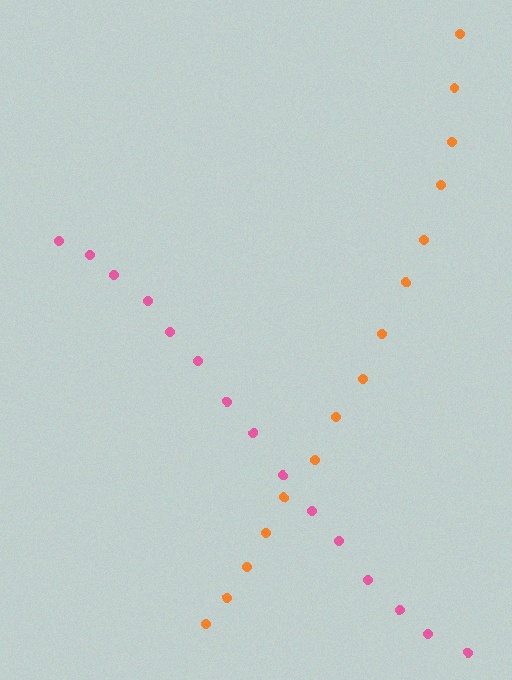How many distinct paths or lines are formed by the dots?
There are 2 distinct paths.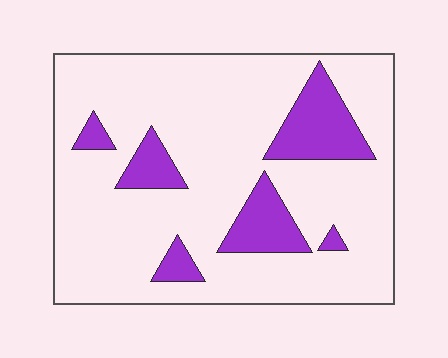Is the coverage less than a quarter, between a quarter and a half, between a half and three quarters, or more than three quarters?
Less than a quarter.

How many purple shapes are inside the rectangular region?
6.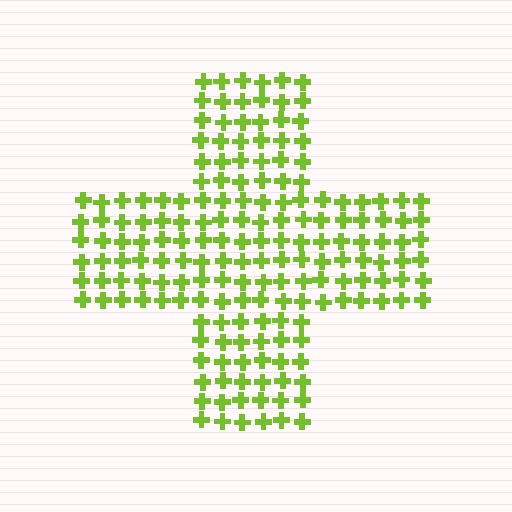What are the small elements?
The small elements are crosses.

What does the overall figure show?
The overall figure shows a cross.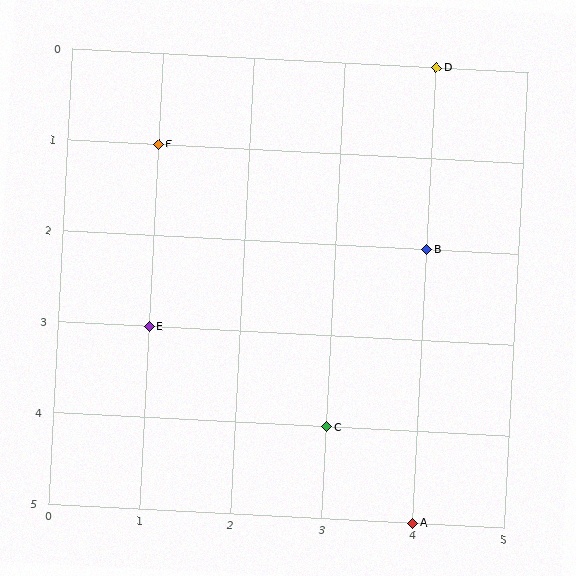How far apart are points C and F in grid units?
Points C and F are 2 columns and 3 rows apart (about 3.6 grid units diagonally).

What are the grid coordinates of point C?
Point C is at grid coordinates (3, 4).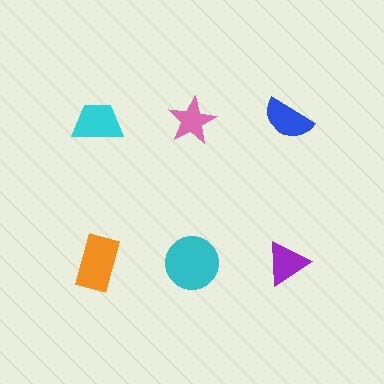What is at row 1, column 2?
A pink star.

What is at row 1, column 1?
A cyan trapezoid.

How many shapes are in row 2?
3 shapes.